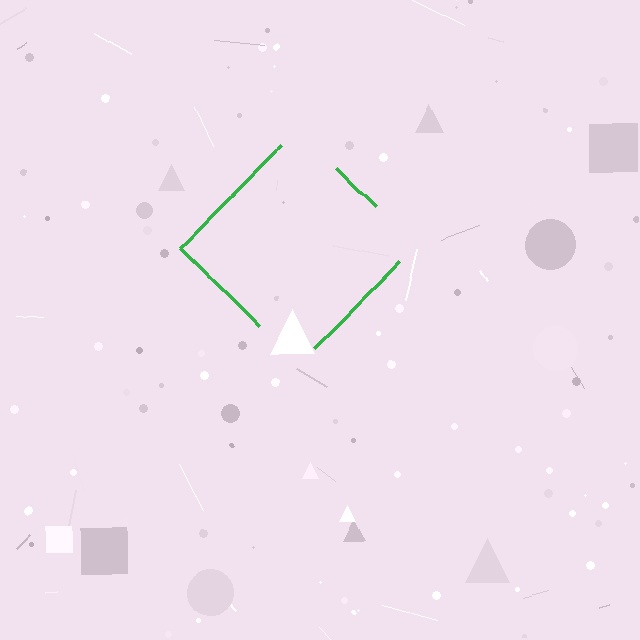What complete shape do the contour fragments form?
The contour fragments form a diamond.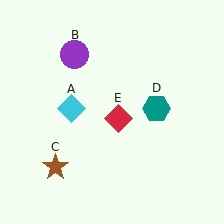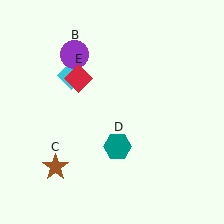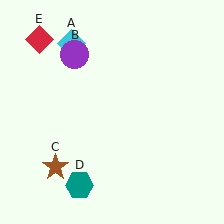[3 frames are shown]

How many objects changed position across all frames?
3 objects changed position: cyan diamond (object A), teal hexagon (object D), red diamond (object E).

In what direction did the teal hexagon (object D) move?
The teal hexagon (object D) moved down and to the left.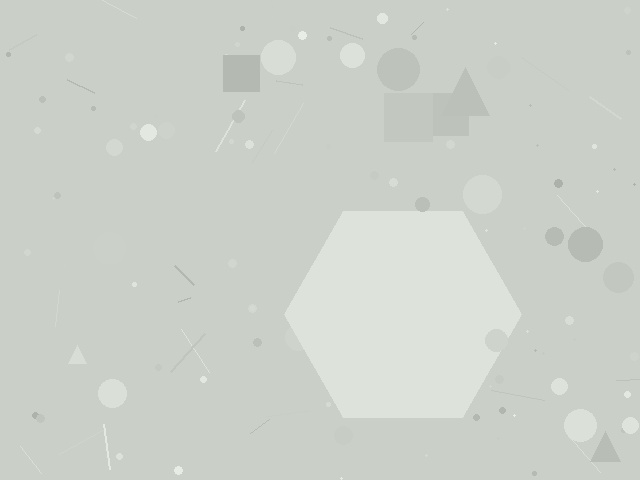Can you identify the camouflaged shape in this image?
The camouflaged shape is a hexagon.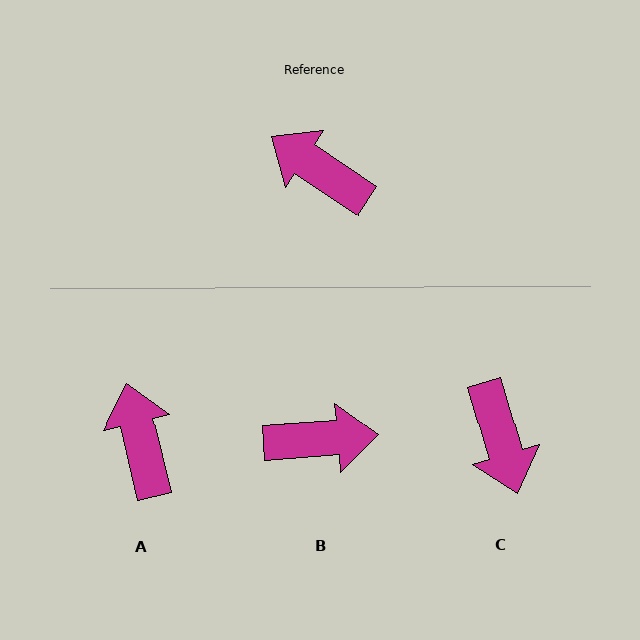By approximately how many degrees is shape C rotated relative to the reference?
Approximately 140 degrees counter-clockwise.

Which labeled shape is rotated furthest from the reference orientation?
B, about 142 degrees away.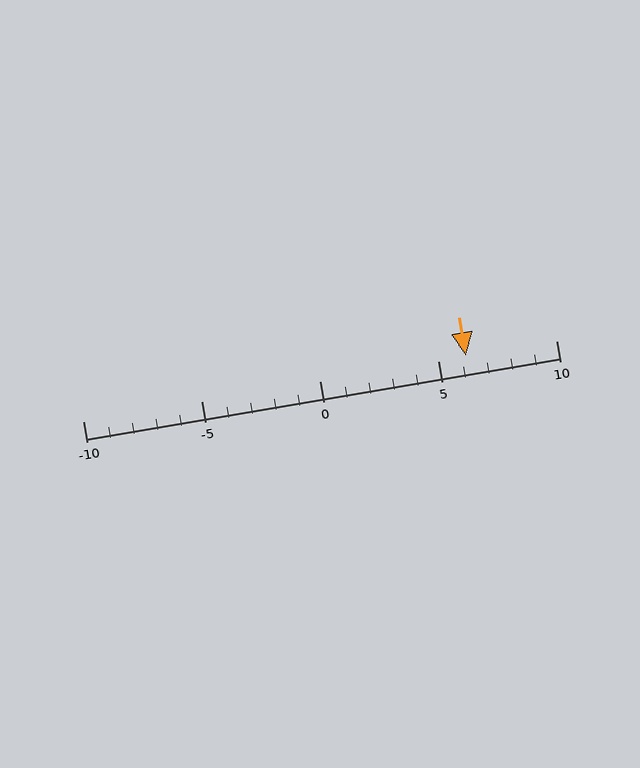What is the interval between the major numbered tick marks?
The major tick marks are spaced 5 units apart.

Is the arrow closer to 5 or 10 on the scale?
The arrow is closer to 5.